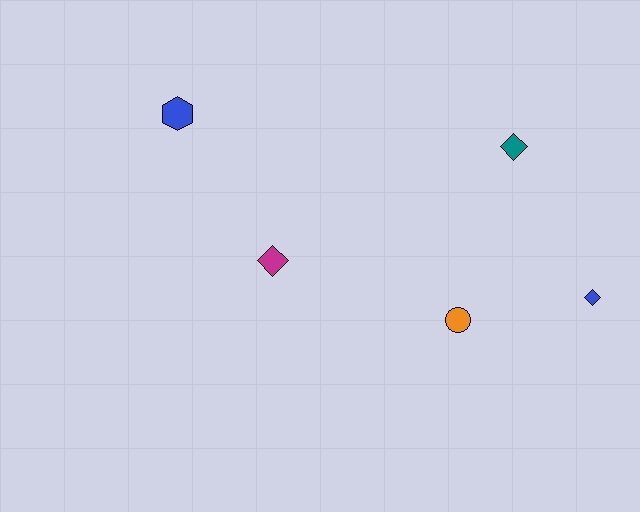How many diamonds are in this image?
There are 3 diamonds.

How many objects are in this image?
There are 5 objects.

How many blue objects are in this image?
There are 2 blue objects.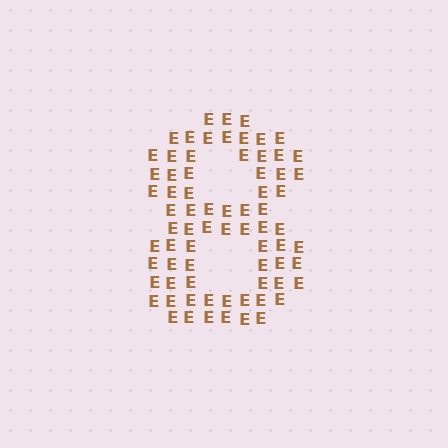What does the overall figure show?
The overall figure shows the digit 8.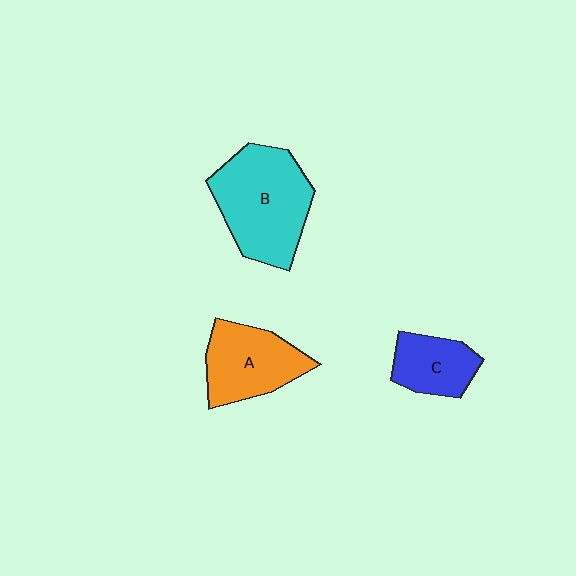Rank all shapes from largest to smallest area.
From largest to smallest: B (cyan), A (orange), C (blue).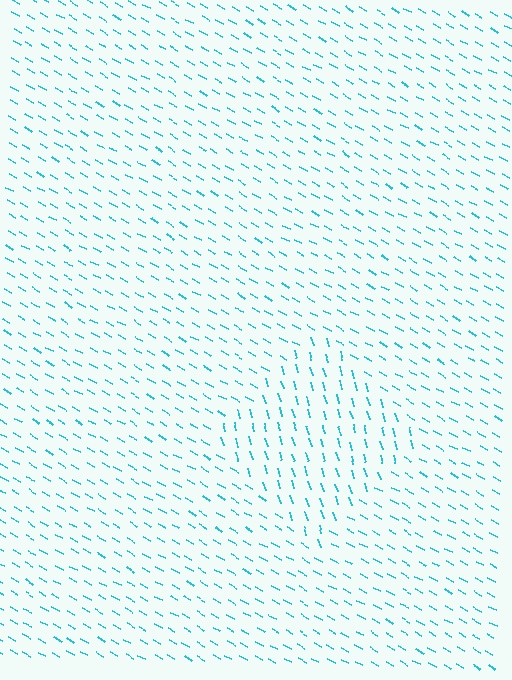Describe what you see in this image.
The image is filled with small cyan line segments. A diamond region in the image has lines oriented differently from the surrounding lines, creating a visible texture boundary.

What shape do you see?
I see a diamond.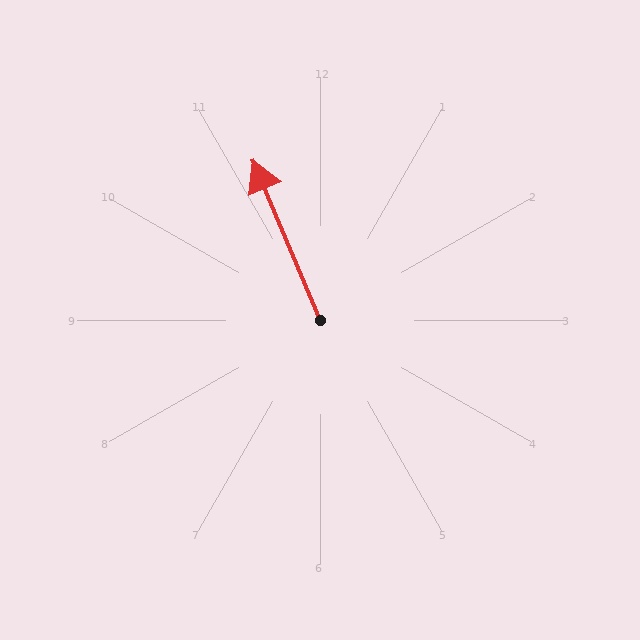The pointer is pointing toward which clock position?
Roughly 11 o'clock.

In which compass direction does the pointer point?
Northwest.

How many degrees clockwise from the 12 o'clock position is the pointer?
Approximately 337 degrees.